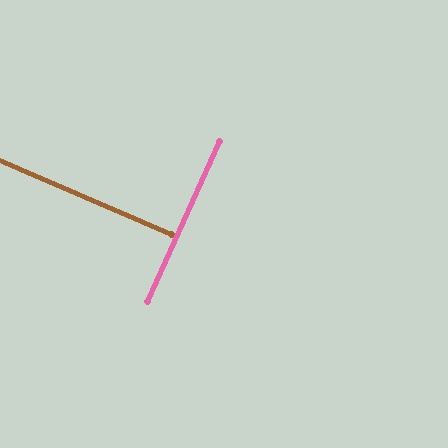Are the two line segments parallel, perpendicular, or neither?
Perpendicular — they meet at approximately 89°.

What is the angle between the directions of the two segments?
Approximately 89 degrees.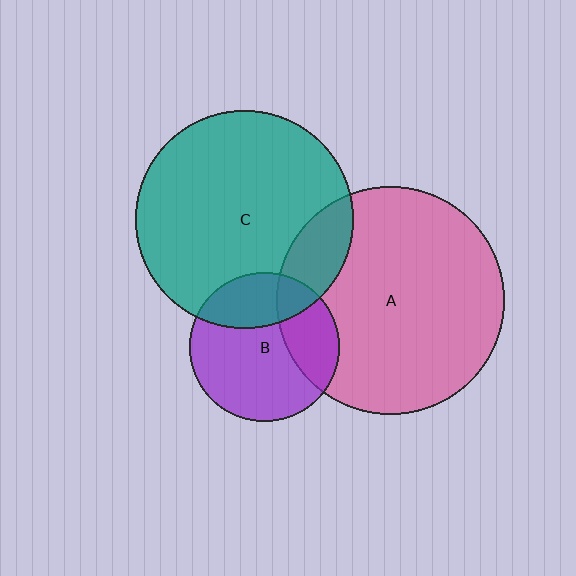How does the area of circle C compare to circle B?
Approximately 2.1 times.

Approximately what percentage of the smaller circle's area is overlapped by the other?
Approximately 25%.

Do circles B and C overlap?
Yes.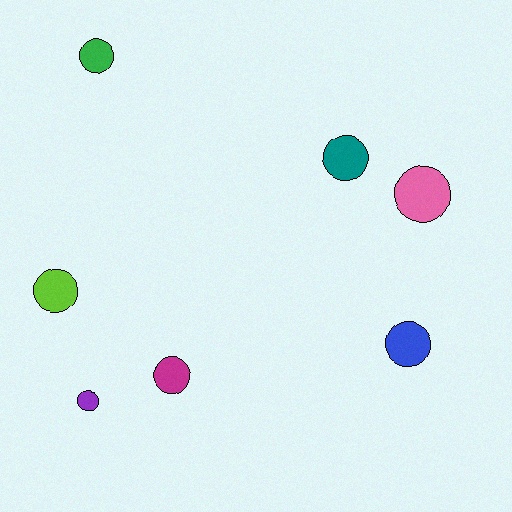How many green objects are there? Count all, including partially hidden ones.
There is 1 green object.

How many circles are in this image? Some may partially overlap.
There are 7 circles.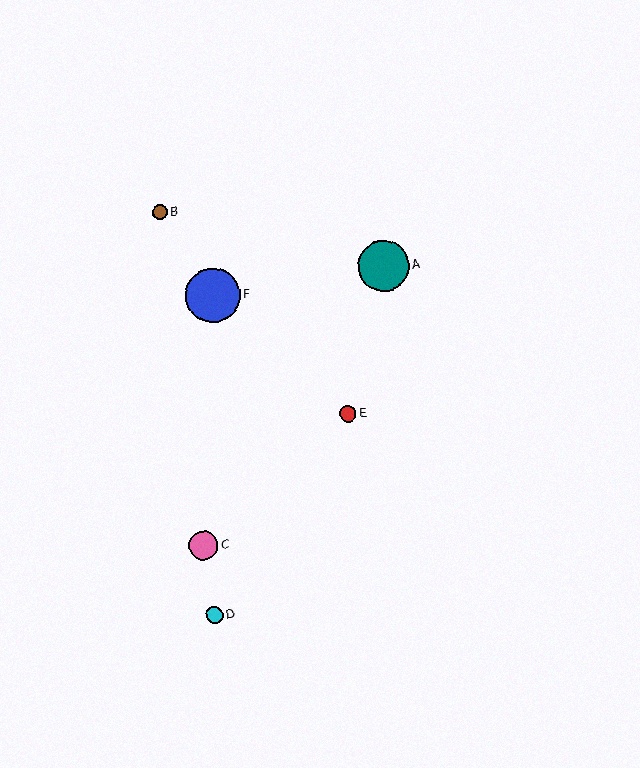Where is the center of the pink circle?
The center of the pink circle is at (204, 546).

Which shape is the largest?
The blue circle (labeled F) is the largest.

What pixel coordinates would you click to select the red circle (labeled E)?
Click at (348, 414) to select the red circle E.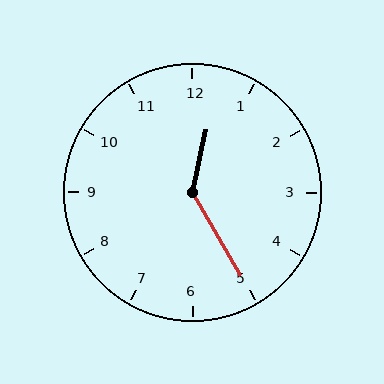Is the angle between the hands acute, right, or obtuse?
It is obtuse.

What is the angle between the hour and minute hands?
Approximately 138 degrees.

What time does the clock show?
12:25.